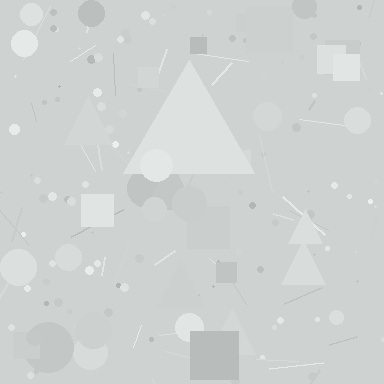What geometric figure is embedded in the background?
A triangle is embedded in the background.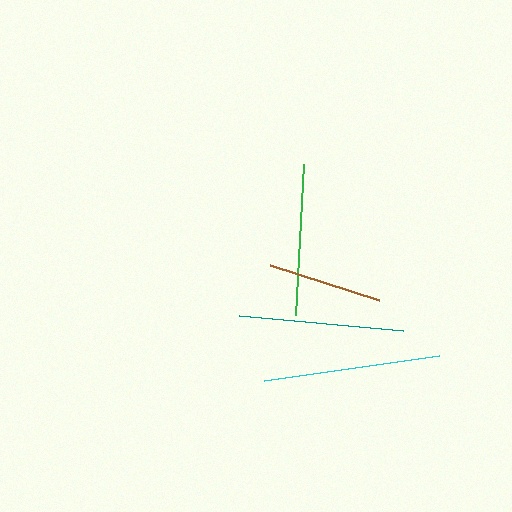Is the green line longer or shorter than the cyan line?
The cyan line is longer than the green line.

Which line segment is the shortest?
The brown line is the shortest at approximately 115 pixels.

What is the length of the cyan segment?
The cyan segment is approximately 177 pixels long.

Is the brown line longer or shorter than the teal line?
The teal line is longer than the brown line.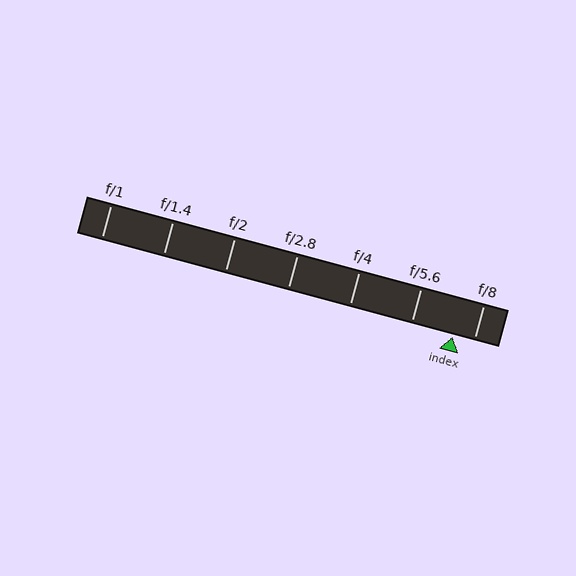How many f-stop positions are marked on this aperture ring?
There are 7 f-stop positions marked.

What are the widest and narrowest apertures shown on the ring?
The widest aperture shown is f/1 and the narrowest is f/8.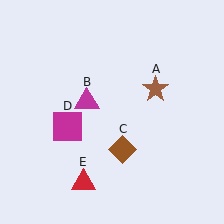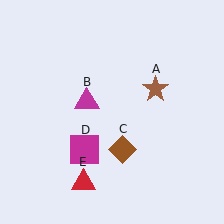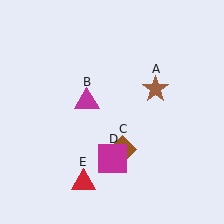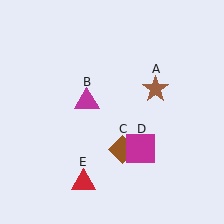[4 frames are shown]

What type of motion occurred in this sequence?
The magenta square (object D) rotated counterclockwise around the center of the scene.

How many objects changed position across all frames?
1 object changed position: magenta square (object D).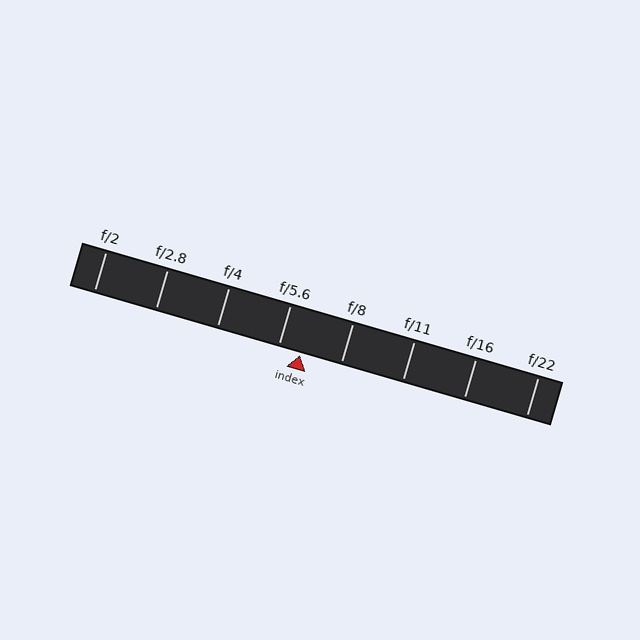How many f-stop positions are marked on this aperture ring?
There are 8 f-stop positions marked.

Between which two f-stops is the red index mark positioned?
The index mark is between f/5.6 and f/8.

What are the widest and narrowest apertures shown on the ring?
The widest aperture shown is f/2 and the narrowest is f/22.